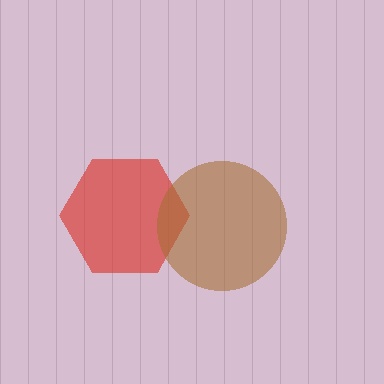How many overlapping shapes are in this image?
There are 2 overlapping shapes in the image.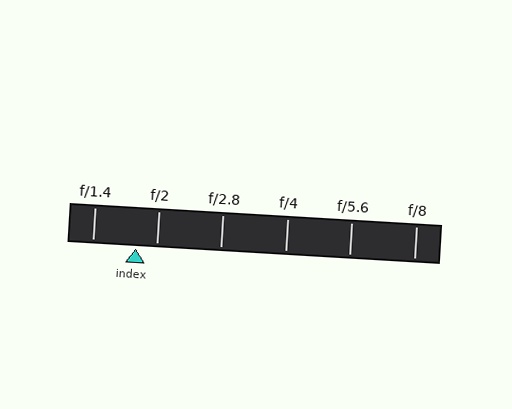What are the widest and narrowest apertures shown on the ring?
The widest aperture shown is f/1.4 and the narrowest is f/8.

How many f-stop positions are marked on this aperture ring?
There are 6 f-stop positions marked.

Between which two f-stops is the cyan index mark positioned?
The index mark is between f/1.4 and f/2.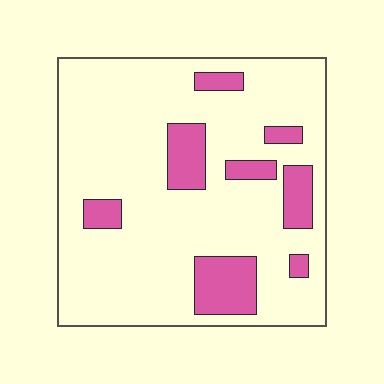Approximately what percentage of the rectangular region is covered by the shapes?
Approximately 15%.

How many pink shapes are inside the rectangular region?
8.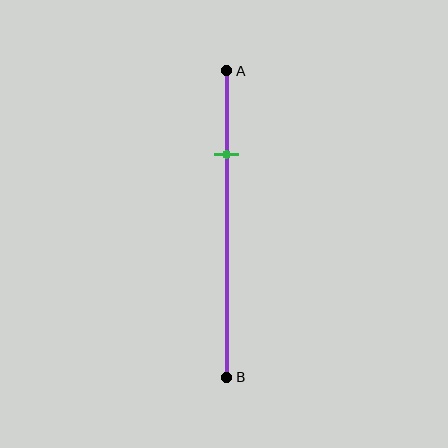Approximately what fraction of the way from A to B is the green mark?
The green mark is approximately 25% of the way from A to B.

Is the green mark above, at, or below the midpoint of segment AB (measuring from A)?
The green mark is above the midpoint of segment AB.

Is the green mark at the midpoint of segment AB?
No, the mark is at about 25% from A, not at the 50% midpoint.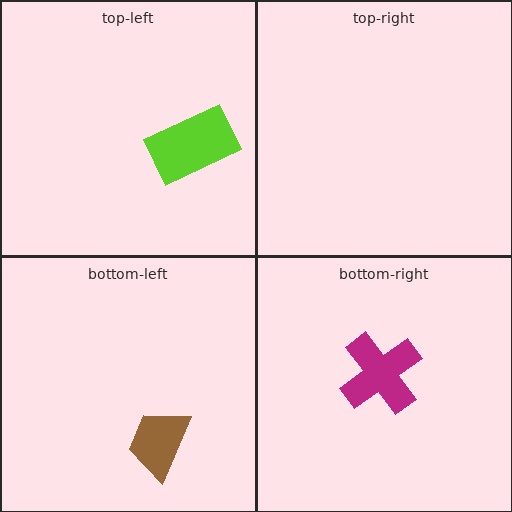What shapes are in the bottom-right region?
The magenta cross.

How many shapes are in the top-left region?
1.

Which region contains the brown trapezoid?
The bottom-left region.